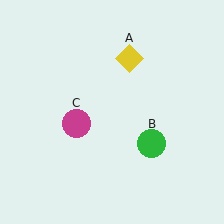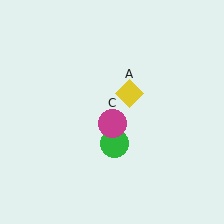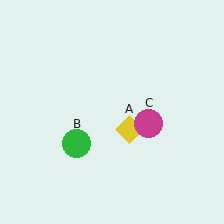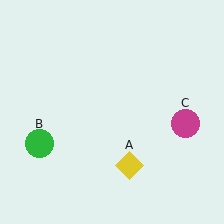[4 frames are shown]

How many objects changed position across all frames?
3 objects changed position: yellow diamond (object A), green circle (object B), magenta circle (object C).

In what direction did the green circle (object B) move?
The green circle (object B) moved left.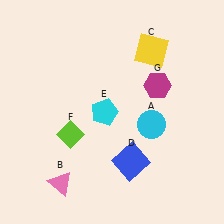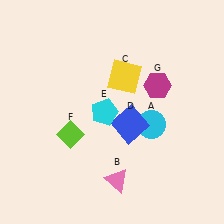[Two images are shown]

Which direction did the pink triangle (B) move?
The pink triangle (B) moved right.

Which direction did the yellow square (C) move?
The yellow square (C) moved left.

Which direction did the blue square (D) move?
The blue square (D) moved up.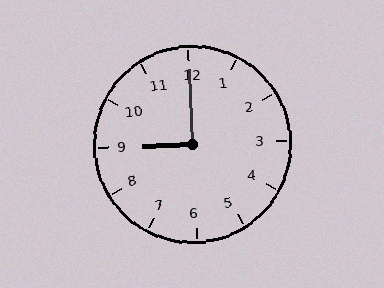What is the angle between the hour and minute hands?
Approximately 90 degrees.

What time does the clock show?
9:00.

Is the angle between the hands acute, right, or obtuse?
It is right.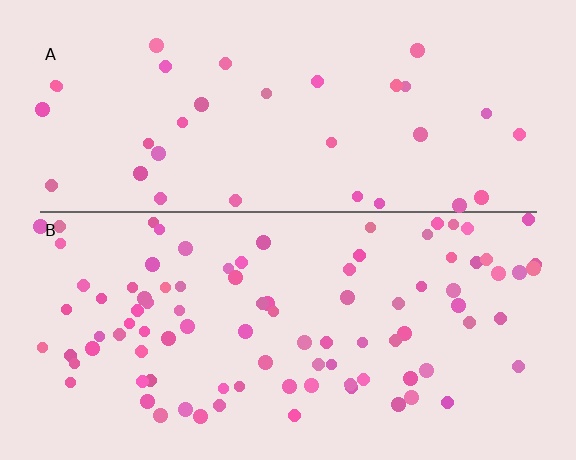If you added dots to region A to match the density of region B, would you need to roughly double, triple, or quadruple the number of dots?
Approximately triple.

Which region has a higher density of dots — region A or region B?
B (the bottom).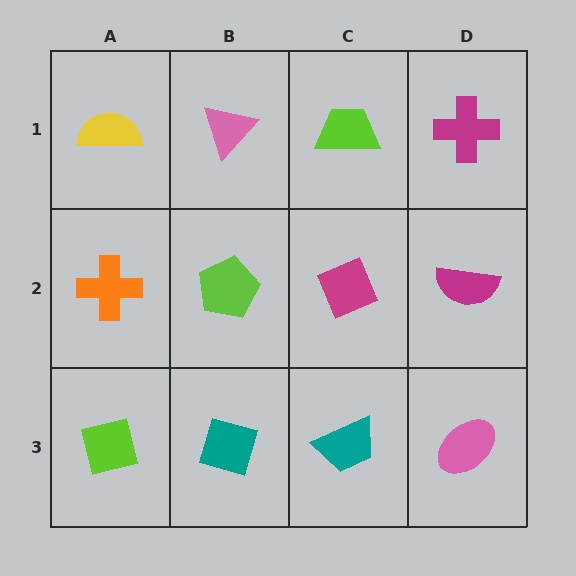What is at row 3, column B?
A teal diamond.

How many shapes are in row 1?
4 shapes.